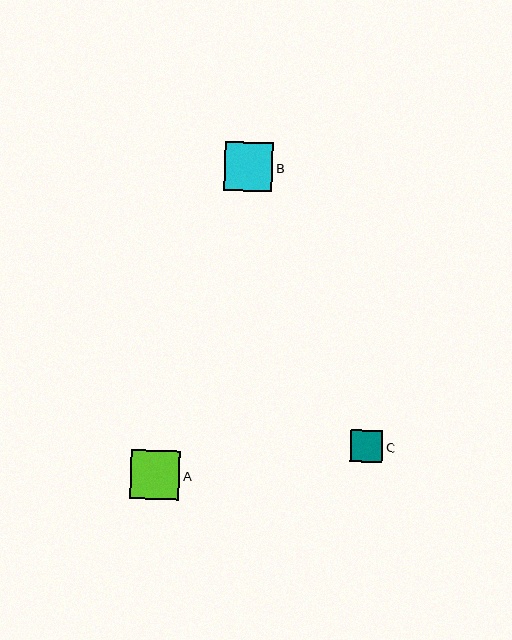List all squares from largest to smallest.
From largest to smallest: A, B, C.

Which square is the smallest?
Square C is the smallest with a size of approximately 32 pixels.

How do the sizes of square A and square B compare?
Square A and square B are approximately the same size.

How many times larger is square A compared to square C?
Square A is approximately 1.5 times the size of square C.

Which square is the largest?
Square A is the largest with a size of approximately 49 pixels.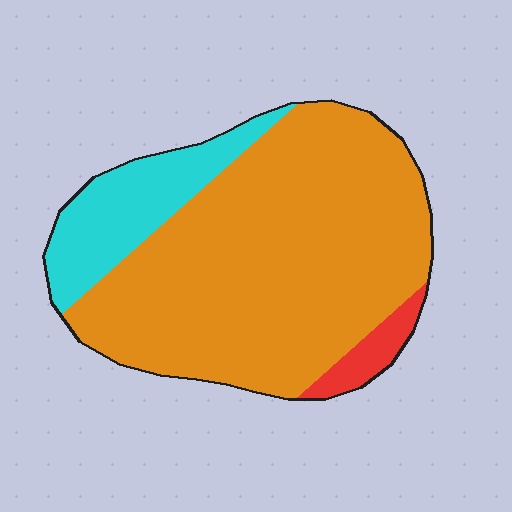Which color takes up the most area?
Orange, at roughly 75%.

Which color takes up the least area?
Red, at roughly 5%.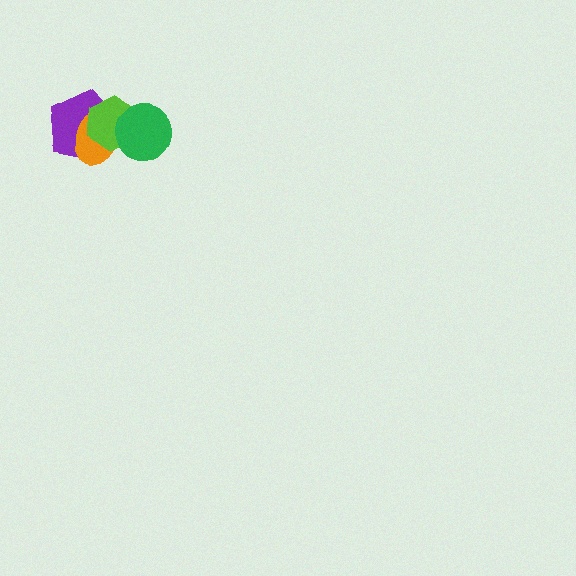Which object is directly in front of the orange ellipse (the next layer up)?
The lime hexagon is directly in front of the orange ellipse.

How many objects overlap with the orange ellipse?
3 objects overlap with the orange ellipse.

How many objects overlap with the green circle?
3 objects overlap with the green circle.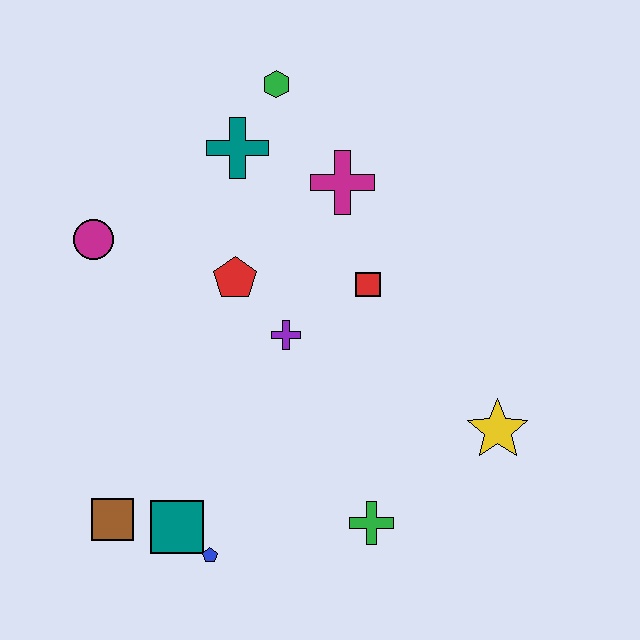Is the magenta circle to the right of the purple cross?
No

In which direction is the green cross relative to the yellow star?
The green cross is to the left of the yellow star.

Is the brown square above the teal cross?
No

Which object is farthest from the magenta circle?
The yellow star is farthest from the magenta circle.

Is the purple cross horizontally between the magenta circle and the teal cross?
No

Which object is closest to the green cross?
The yellow star is closest to the green cross.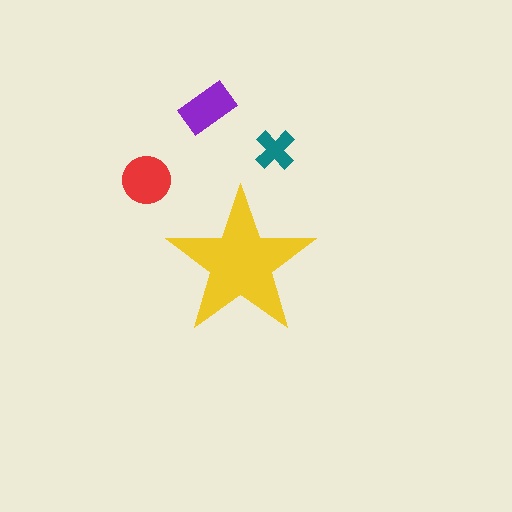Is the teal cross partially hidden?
No, the teal cross is fully visible.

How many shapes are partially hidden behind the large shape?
0 shapes are partially hidden.